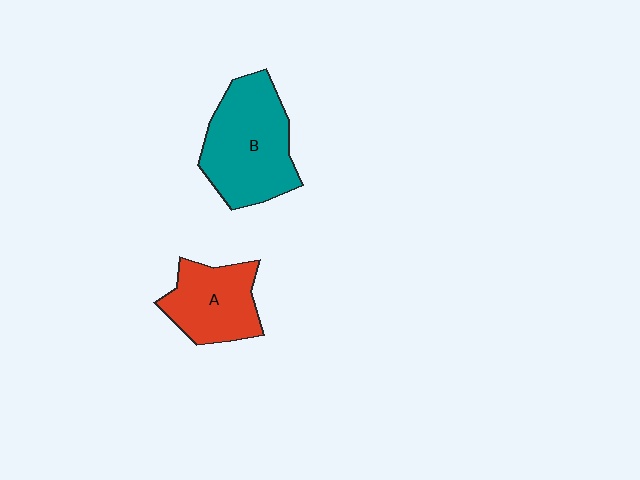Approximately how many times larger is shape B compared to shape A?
Approximately 1.5 times.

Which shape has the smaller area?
Shape A (red).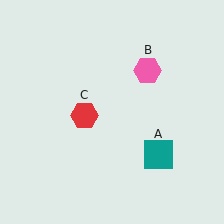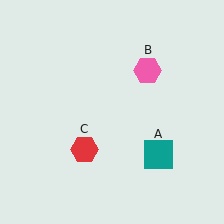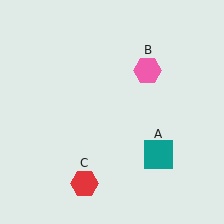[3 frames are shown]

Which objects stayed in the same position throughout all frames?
Teal square (object A) and pink hexagon (object B) remained stationary.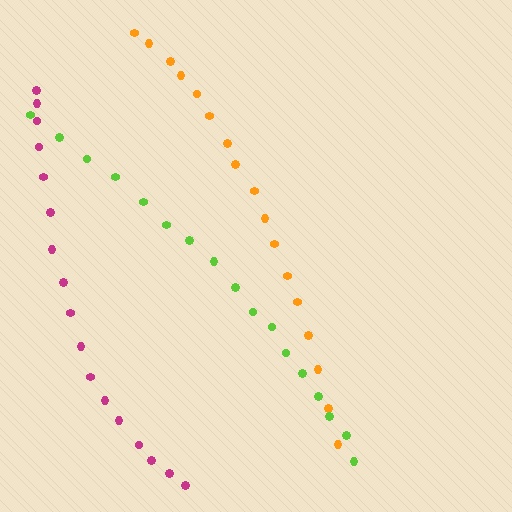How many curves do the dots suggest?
There are 3 distinct paths.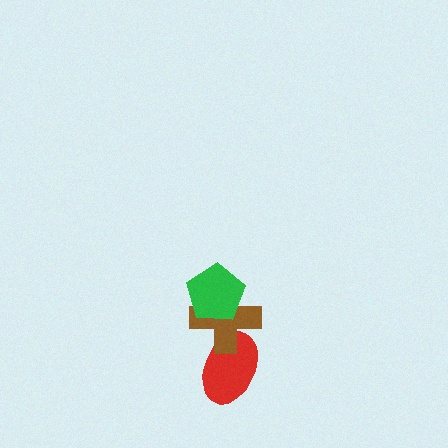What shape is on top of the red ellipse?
The brown cross is on top of the red ellipse.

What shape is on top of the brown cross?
The green pentagon is on top of the brown cross.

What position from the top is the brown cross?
The brown cross is 2nd from the top.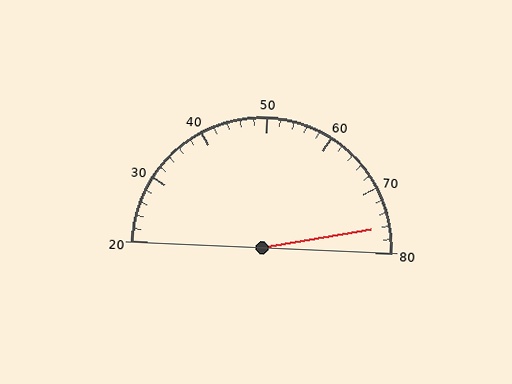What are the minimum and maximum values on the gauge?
The gauge ranges from 20 to 80.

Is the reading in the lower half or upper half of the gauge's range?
The reading is in the upper half of the range (20 to 80).